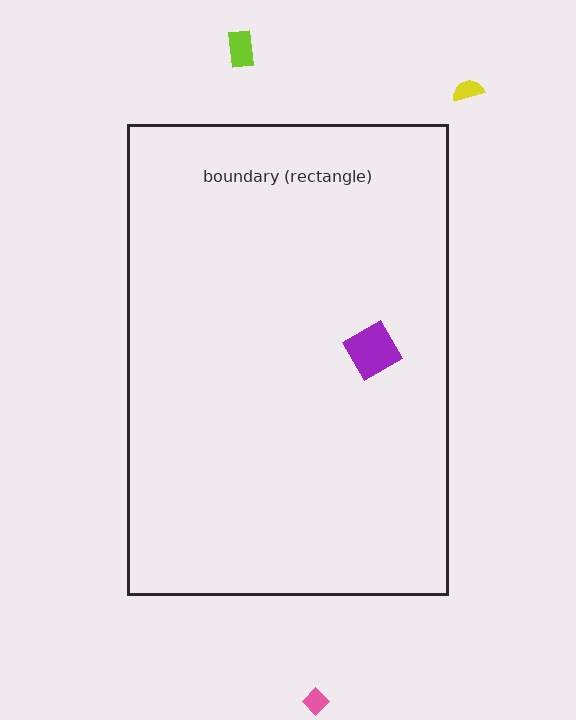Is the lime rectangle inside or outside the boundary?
Outside.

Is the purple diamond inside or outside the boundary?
Inside.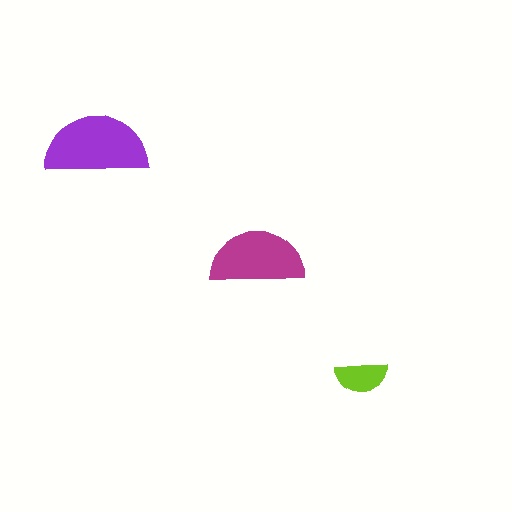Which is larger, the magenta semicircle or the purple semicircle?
The purple one.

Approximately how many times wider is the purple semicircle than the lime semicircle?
About 2 times wider.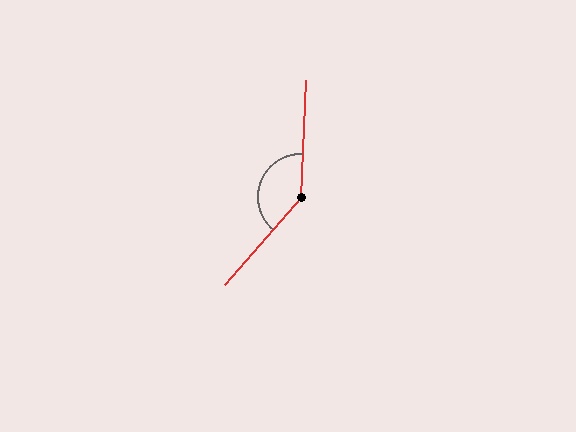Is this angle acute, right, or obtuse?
It is obtuse.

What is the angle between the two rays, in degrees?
Approximately 142 degrees.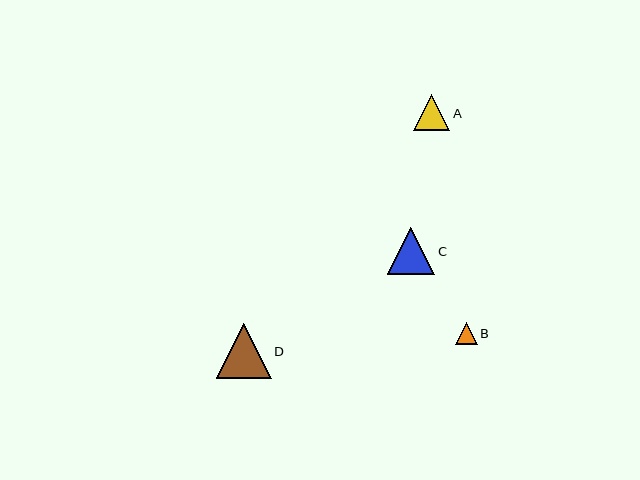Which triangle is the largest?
Triangle D is the largest with a size of approximately 55 pixels.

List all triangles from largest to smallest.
From largest to smallest: D, C, A, B.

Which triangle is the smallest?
Triangle B is the smallest with a size of approximately 22 pixels.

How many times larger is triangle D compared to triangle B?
Triangle D is approximately 2.5 times the size of triangle B.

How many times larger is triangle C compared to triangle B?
Triangle C is approximately 2.2 times the size of triangle B.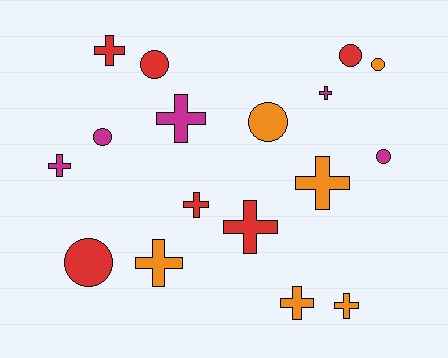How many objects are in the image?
There are 17 objects.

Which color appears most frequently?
Orange, with 6 objects.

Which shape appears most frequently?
Cross, with 10 objects.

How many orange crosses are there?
There are 4 orange crosses.